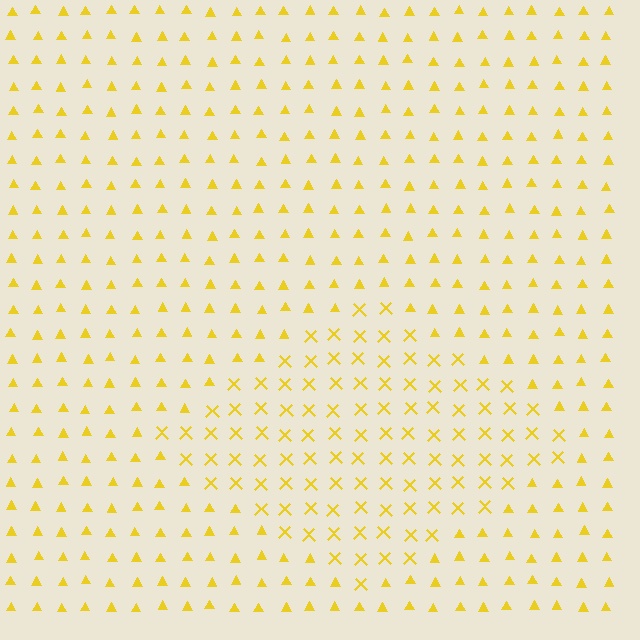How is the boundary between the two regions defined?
The boundary is defined by a change in element shape: X marks inside vs. triangles outside. All elements share the same color and spacing.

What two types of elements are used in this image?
The image uses X marks inside the diamond region and triangles outside it.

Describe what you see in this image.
The image is filled with small yellow elements arranged in a uniform grid. A diamond-shaped region contains X marks, while the surrounding area contains triangles. The boundary is defined purely by the change in element shape.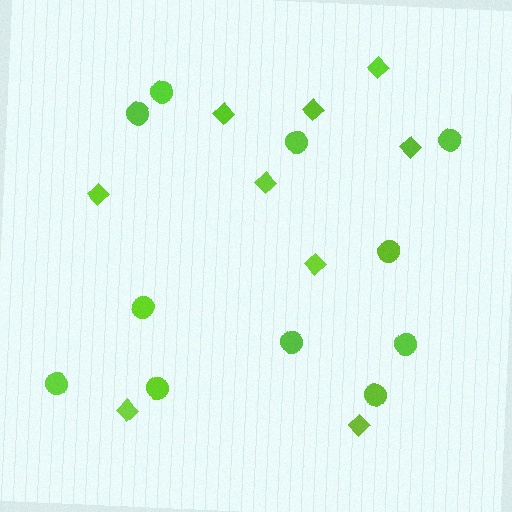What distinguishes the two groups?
There are 2 groups: one group of diamonds (9) and one group of circles (11).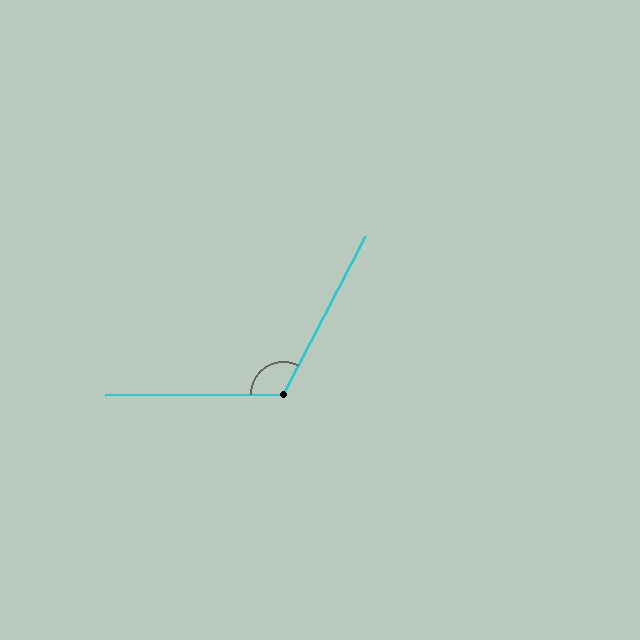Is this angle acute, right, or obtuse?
It is obtuse.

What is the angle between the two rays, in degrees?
Approximately 118 degrees.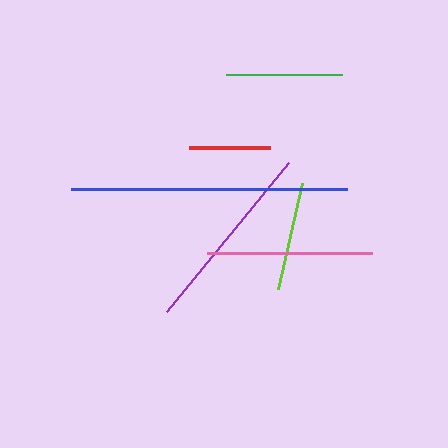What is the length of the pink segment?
The pink segment is approximately 164 pixels long.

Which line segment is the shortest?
The red line is the shortest at approximately 81 pixels.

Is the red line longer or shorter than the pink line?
The pink line is longer than the red line.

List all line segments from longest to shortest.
From longest to shortest: blue, purple, pink, green, lime, red.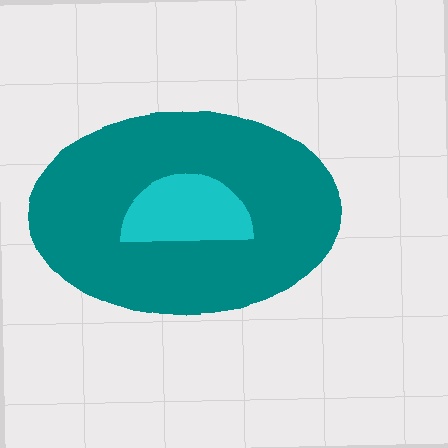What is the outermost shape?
The teal ellipse.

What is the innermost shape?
The cyan semicircle.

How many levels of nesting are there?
2.